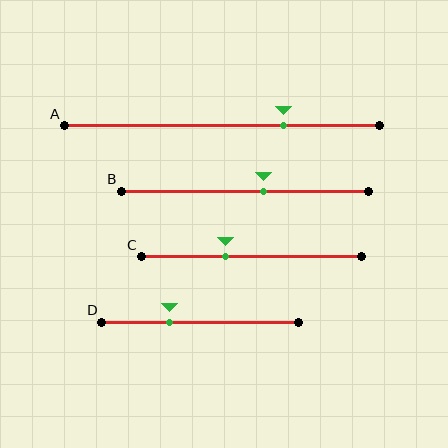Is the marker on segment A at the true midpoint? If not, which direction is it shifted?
No, the marker on segment A is shifted to the right by about 20% of the segment length.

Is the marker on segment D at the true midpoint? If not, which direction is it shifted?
No, the marker on segment D is shifted to the left by about 15% of the segment length.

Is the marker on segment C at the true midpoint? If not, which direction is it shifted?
No, the marker on segment C is shifted to the left by about 12% of the segment length.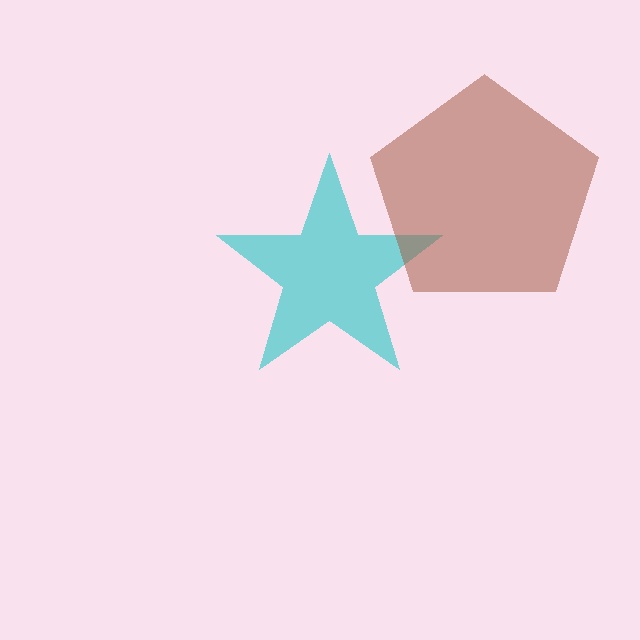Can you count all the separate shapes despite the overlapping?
Yes, there are 2 separate shapes.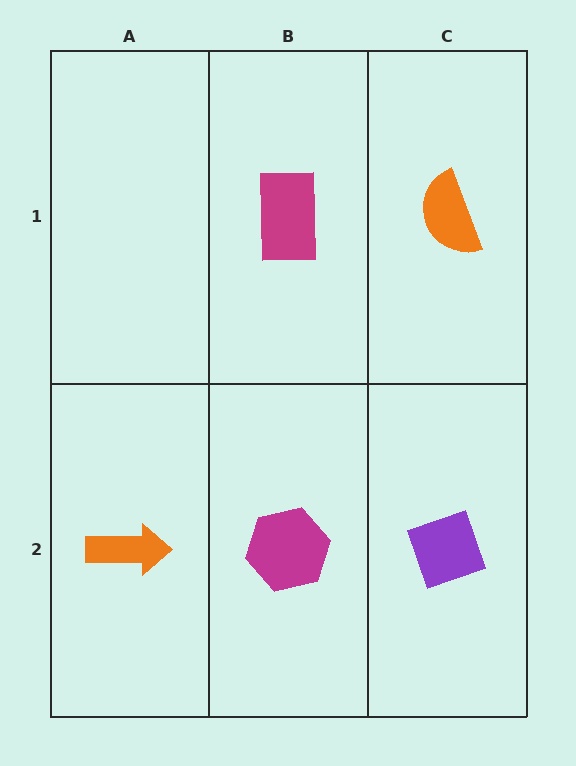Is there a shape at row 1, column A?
No, that cell is empty.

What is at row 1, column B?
A magenta rectangle.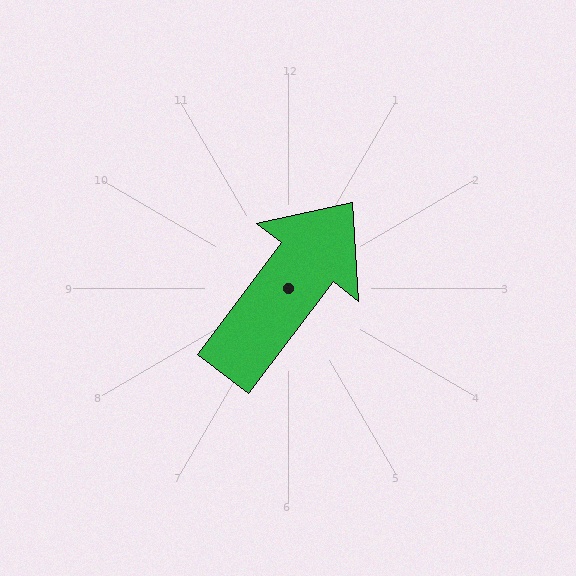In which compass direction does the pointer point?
Northeast.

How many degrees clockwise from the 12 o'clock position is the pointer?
Approximately 37 degrees.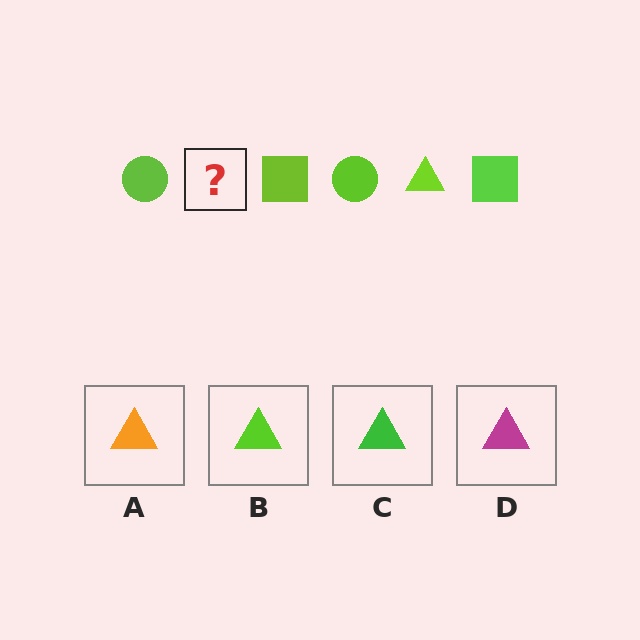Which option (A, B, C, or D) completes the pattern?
B.